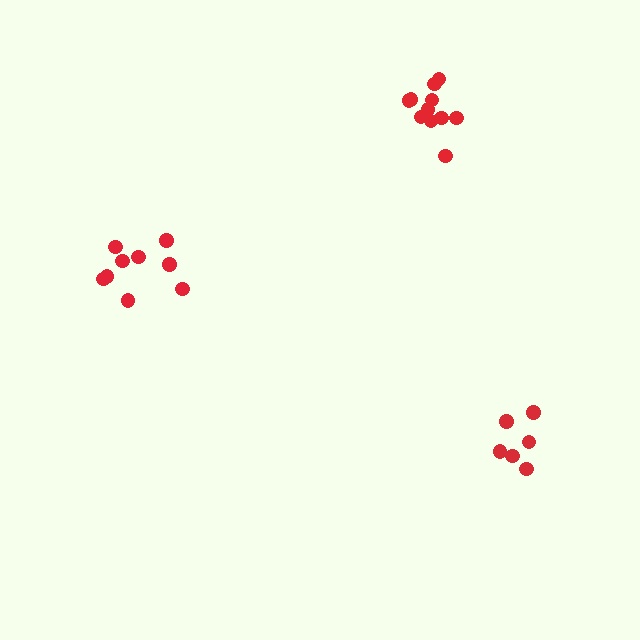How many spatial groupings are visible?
There are 3 spatial groupings.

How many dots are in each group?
Group 1: 9 dots, Group 2: 11 dots, Group 3: 6 dots (26 total).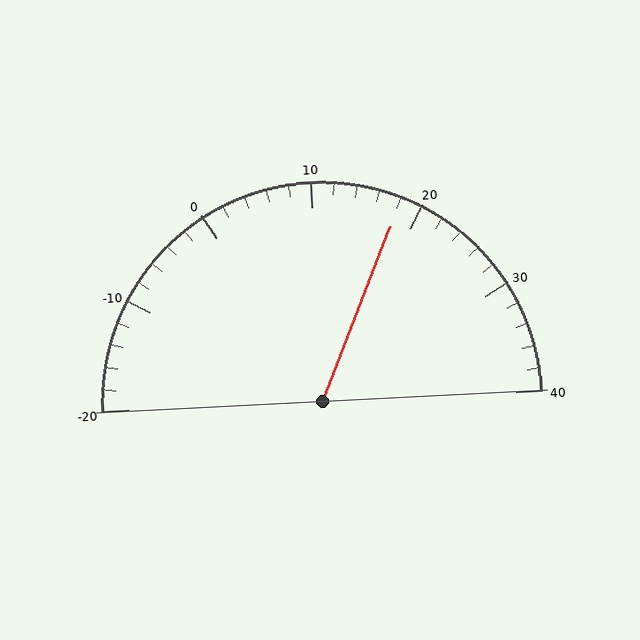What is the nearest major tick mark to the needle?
The nearest major tick mark is 20.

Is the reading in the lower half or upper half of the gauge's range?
The reading is in the upper half of the range (-20 to 40).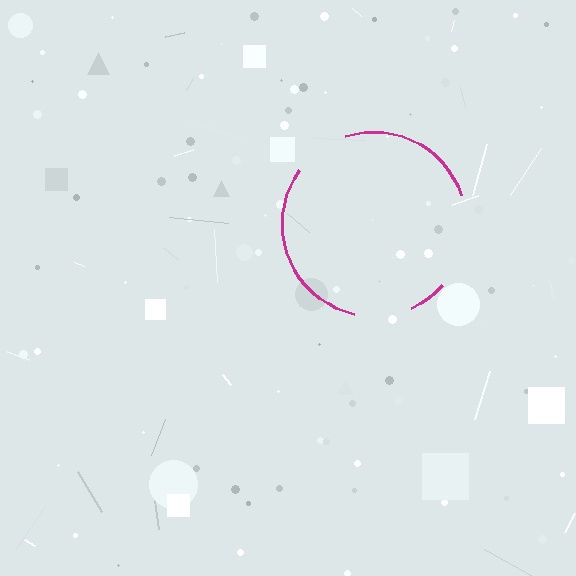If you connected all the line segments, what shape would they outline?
They would outline a circle.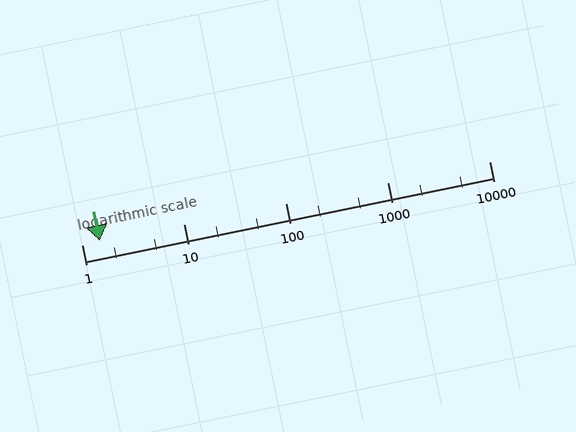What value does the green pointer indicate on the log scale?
The pointer indicates approximately 1.5.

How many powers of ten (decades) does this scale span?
The scale spans 4 decades, from 1 to 10000.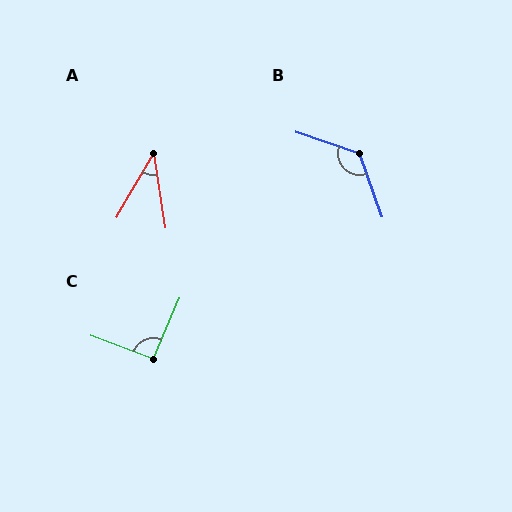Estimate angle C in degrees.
Approximately 92 degrees.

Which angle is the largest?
B, at approximately 128 degrees.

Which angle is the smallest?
A, at approximately 39 degrees.